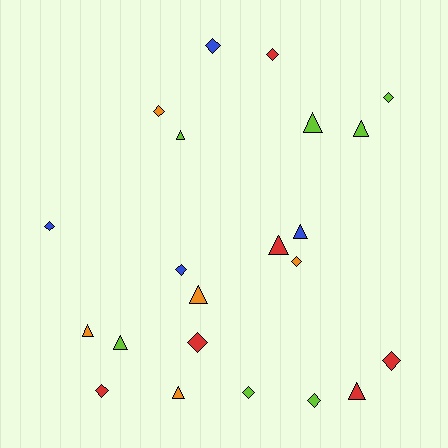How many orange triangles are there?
There are 3 orange triangles.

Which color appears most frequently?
Lime, with 7 objects.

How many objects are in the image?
There are 22 objects.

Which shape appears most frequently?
Diamond, with 12 objects.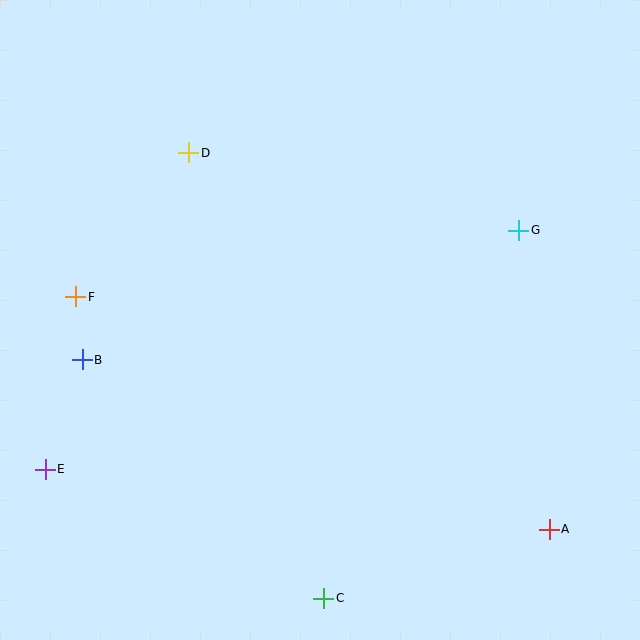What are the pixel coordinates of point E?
Point E is at (45, 469).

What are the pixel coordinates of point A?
Point A is at (549, 529).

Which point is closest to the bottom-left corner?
Point E is closest to the bottom-left corner.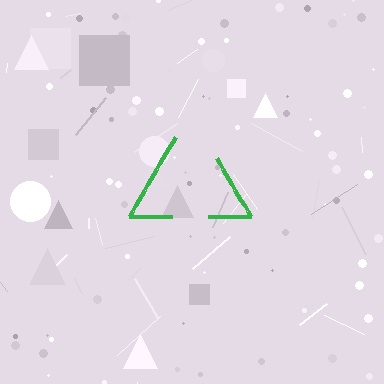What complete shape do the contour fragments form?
The contour fragments form a triangle.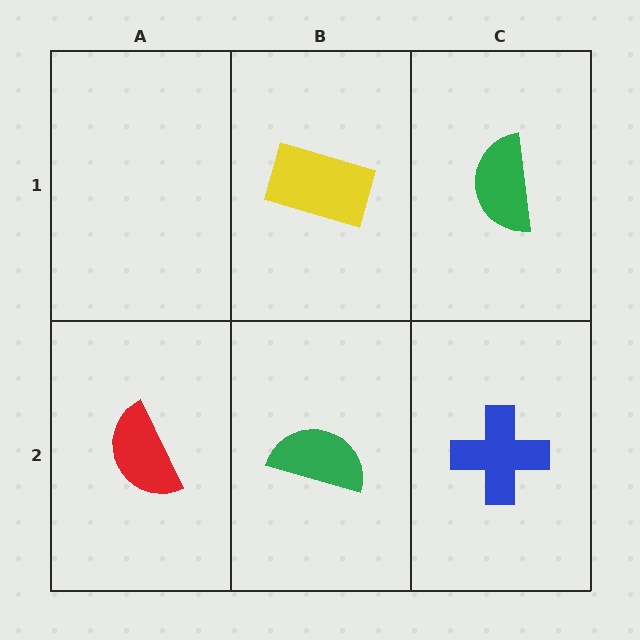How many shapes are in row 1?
2 shapes.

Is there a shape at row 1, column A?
No, that cell is empty.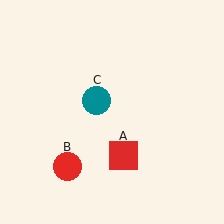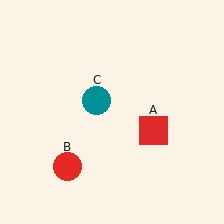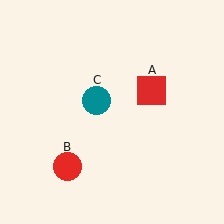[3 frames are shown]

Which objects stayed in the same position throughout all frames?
Red circle (object B) and teal circle (object C) remained stationary.